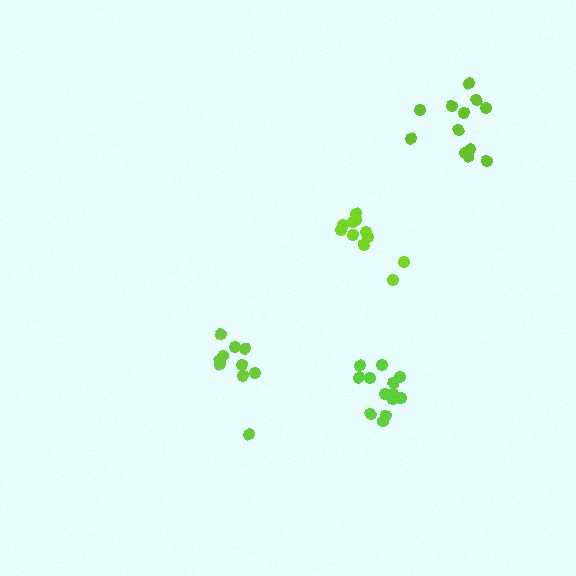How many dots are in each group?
Group 1: 11 dots, Group 2: 13 dots, Group 3: 10 dots, Group 4: 12 dots (46 total).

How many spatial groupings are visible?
There are 4 spatial groupings.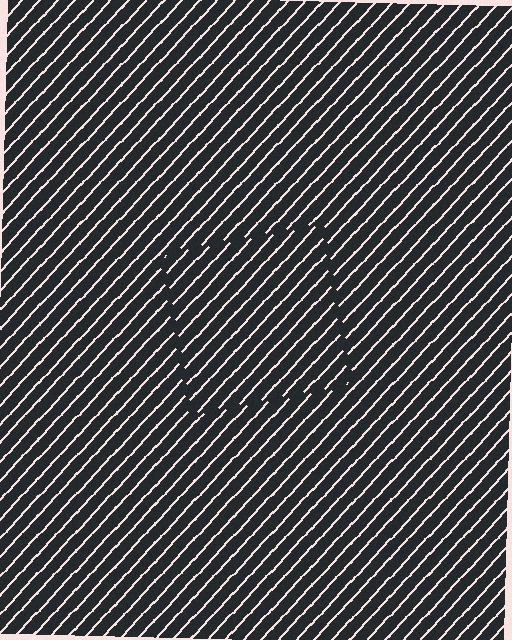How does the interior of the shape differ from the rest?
The interior of the shape contains the same grating, shifted by half a period — the contour is defined by the phase discontinuity where line-ends from the inner and outer gratings abut.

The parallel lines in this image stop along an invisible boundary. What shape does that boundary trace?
An illusory square. The interior of the shape contains the same grating, shifted by half a period — the contour is defined by the phase discontinuity where line-ends from the inner and outer gratings abut.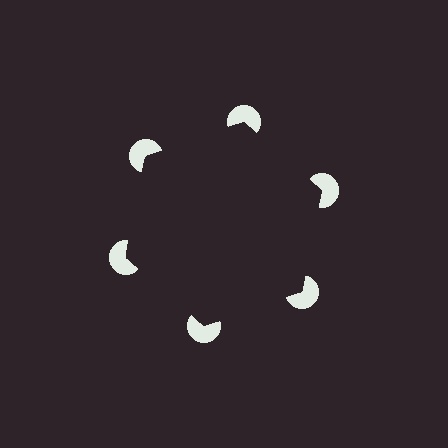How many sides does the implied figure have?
6 sides.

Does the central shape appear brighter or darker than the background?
It typically appears slightly darker than the background, even though no actual brightness change is drawn.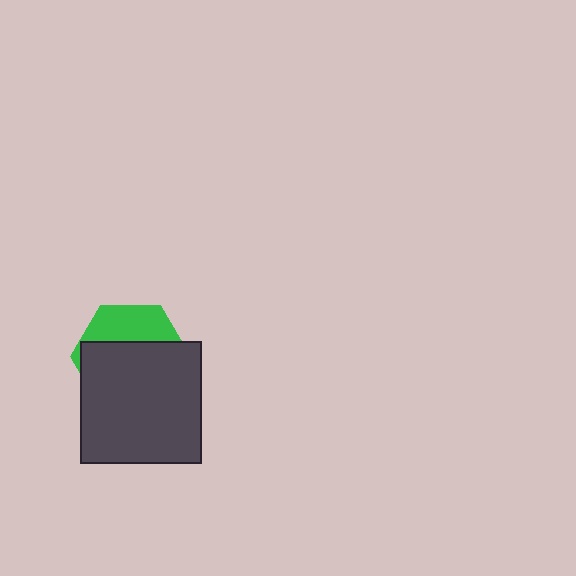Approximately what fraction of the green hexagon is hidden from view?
Roughly 67% of the green hexagon is hidden behind the dark gray square.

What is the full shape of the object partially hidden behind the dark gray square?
The partially hidden object is a green hexagon.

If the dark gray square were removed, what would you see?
You would see the complete green hexagon.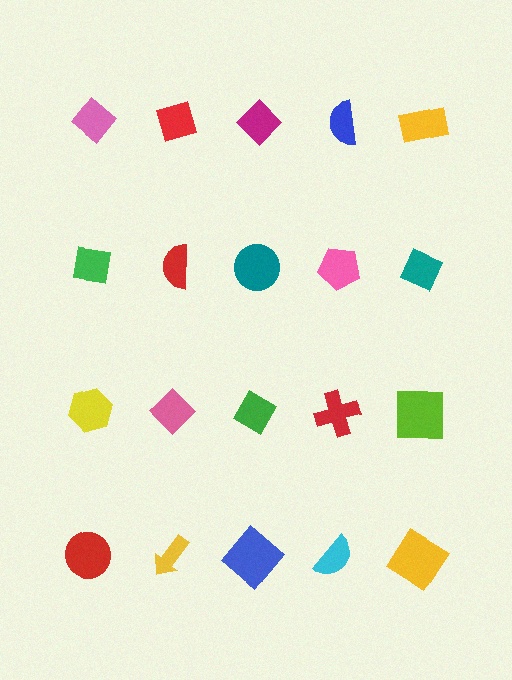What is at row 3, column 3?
A green diamond.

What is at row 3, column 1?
A yellow hexagon.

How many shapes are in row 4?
5 shapes.